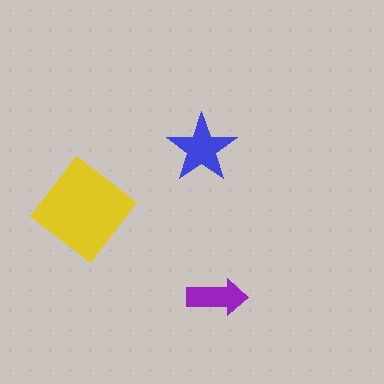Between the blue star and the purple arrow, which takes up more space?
The blue star.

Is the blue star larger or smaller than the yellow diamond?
Smaller.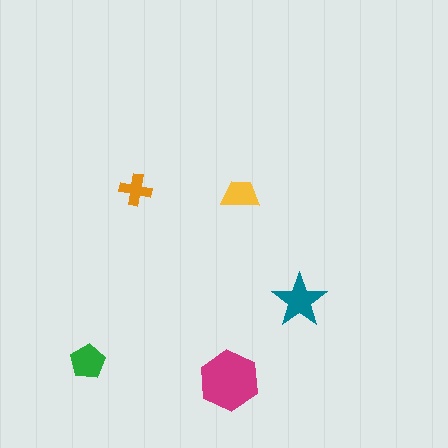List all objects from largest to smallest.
The magenta hexagon, the teal star, the green pentagon, the yellow trapezoid, the orange cross.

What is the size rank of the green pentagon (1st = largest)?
3rd.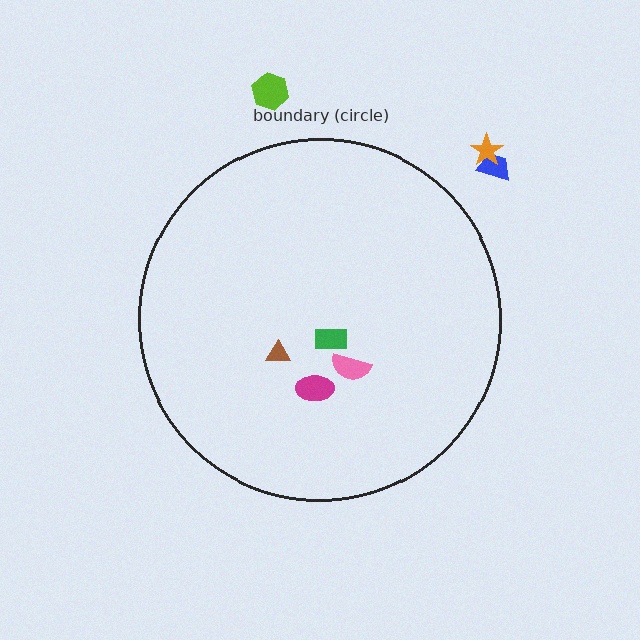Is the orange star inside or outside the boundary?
Outside.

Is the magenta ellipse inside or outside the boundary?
Inside.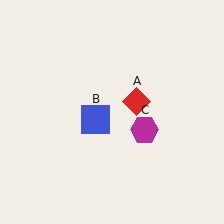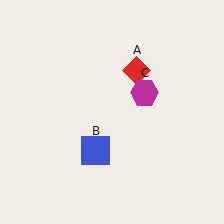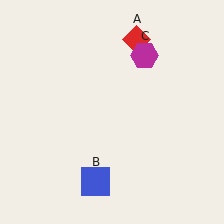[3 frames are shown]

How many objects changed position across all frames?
3 objects changed position: red diamond (object A), blue square (object B), magenta hexagon (object C).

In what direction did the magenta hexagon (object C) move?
The magenta hexagon (object C) moved up.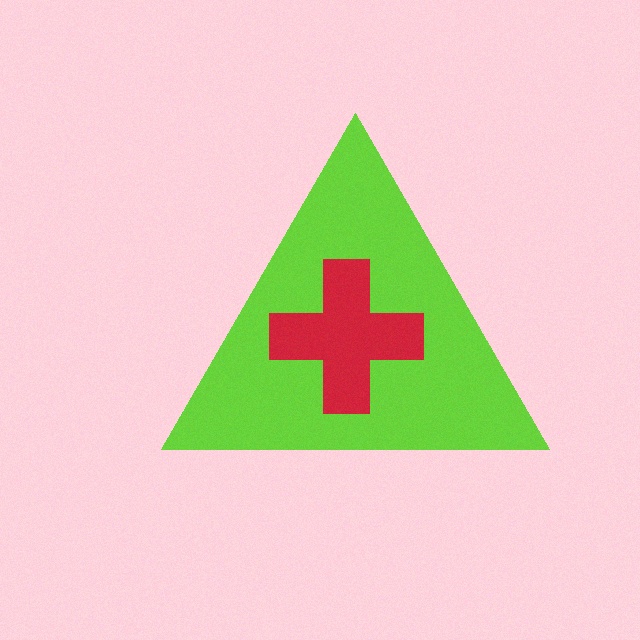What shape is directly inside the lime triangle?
The red cross.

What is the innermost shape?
The red cross.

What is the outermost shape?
The lime triangle.